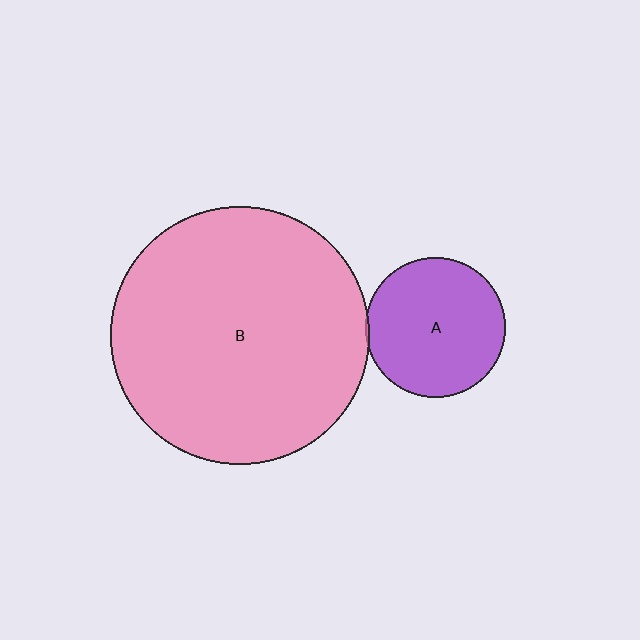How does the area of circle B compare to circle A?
Approximately 3.4 times.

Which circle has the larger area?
Circle B (pink).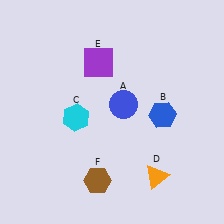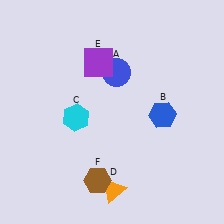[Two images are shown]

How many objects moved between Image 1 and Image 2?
2 objects moved between the two images.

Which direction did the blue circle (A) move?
The blue circle (A) moved up.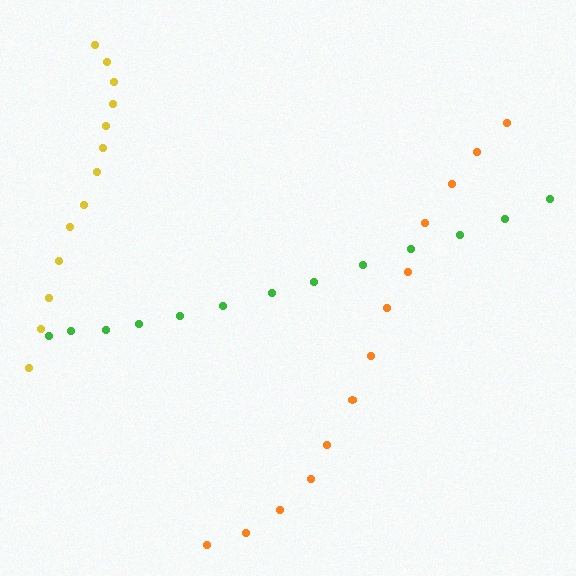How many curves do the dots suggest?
There are 3 distinct paths.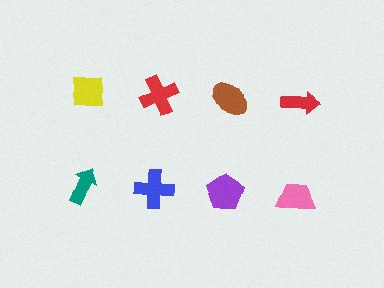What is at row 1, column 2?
A red cross.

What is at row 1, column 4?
A red arrow.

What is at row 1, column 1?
A yellow square.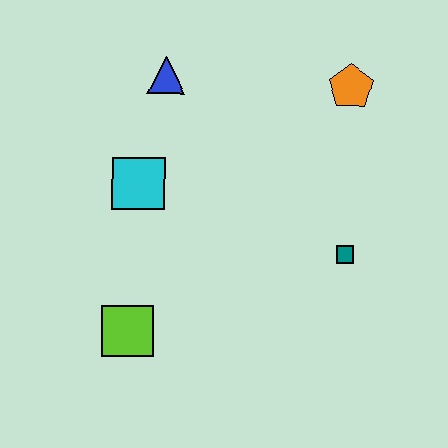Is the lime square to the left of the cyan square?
Yes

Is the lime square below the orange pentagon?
Yes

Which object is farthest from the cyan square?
The orange pentagon is farthest from the cyan square.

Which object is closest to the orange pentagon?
The teal square is closest to the orange pentagon.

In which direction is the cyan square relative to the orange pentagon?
The cyan square is to the left of the orange pentagon.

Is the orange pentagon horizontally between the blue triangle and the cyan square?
No